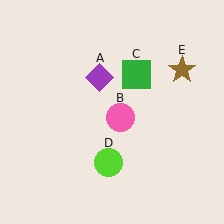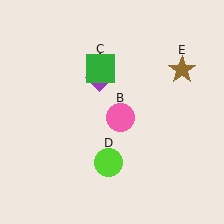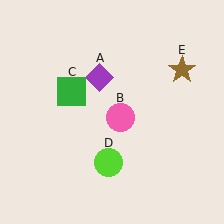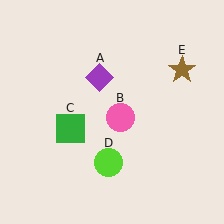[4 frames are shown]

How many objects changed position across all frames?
1 object changed position: green square (object C).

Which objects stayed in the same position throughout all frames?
Purple diamond (object A) and pink circle (object B) and lime circle (object D) and brown star (object E) remained stationary.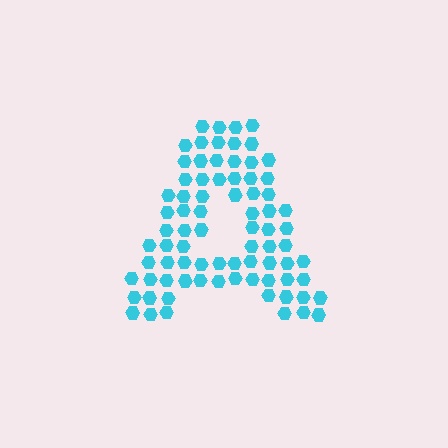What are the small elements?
The small elements are hexagons.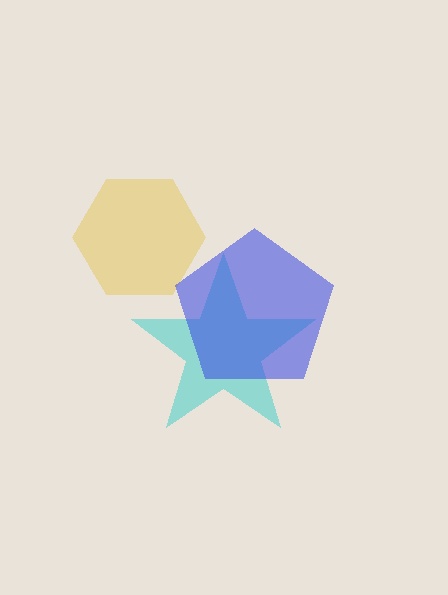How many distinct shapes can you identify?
There are 3 distinct shapes: a cyan star, a yellow hexagon, a blue pentagon.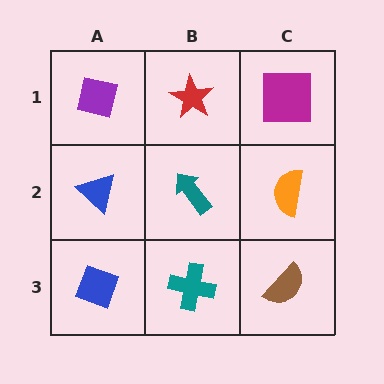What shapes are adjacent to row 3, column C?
An orange semicircle (row 2, column C), a teal cross (row 3, column B).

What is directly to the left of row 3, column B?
A blue diamond.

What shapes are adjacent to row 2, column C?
A magenta square (row 1, column C), a brown semicircle (row 3, column C), a teal arrow (row 2, column B).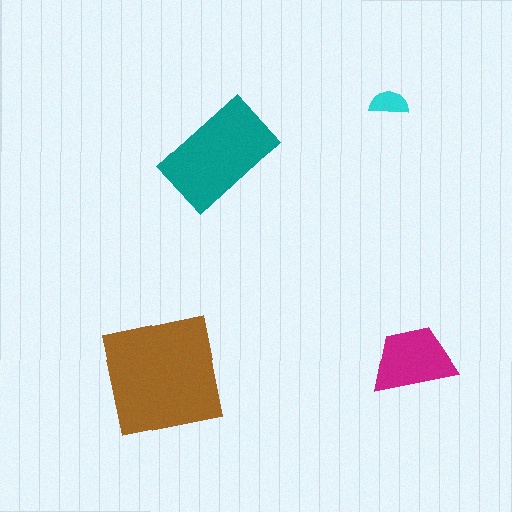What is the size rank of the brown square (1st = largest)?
1st.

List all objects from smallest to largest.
The cyan semicircle, the magenta trapezoid, the teal rectangle, the brown square.